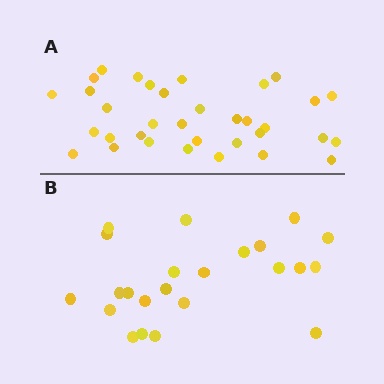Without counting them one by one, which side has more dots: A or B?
Region A (the top region) has more dots.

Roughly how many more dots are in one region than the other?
Region A has roughly 12 or so more dots than region B.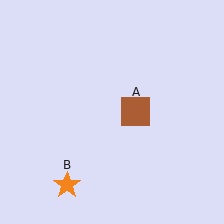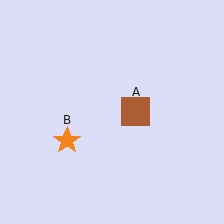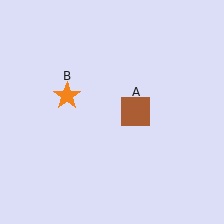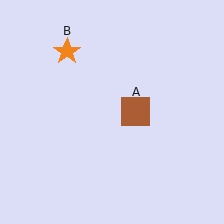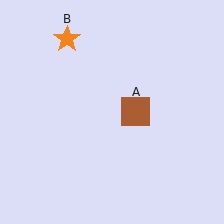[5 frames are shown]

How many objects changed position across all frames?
1 object changed position: orange star (object B).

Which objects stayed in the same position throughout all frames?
Brown square (object A) remained stationary.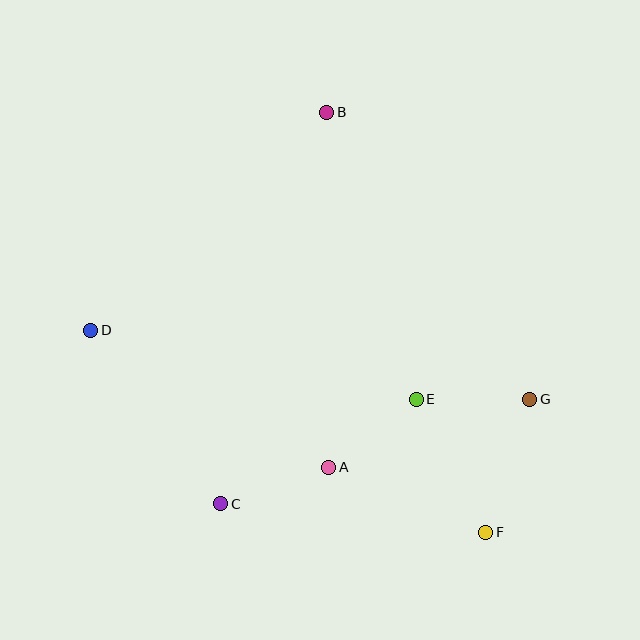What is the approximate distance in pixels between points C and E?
The distance between C and E is approximately 221 pixels.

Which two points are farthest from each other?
Points B and F are farthest from each other.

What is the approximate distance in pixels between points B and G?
The distance between B and G is approximately 352 pixels.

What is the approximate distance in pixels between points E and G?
The distance between E and G is approximately 114 pixels.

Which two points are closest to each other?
Points A and E are closest to each other.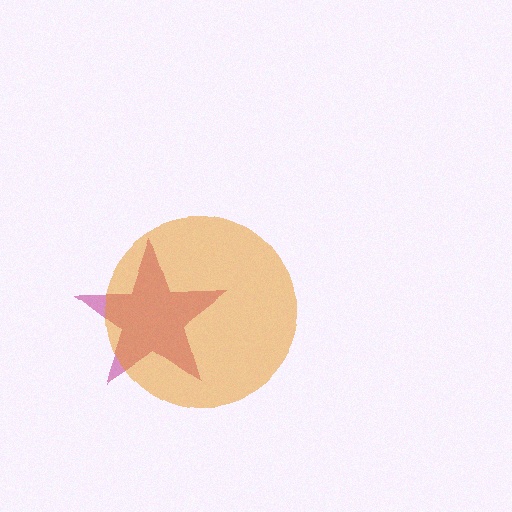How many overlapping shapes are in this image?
There are 2 overlapping shapes in the image.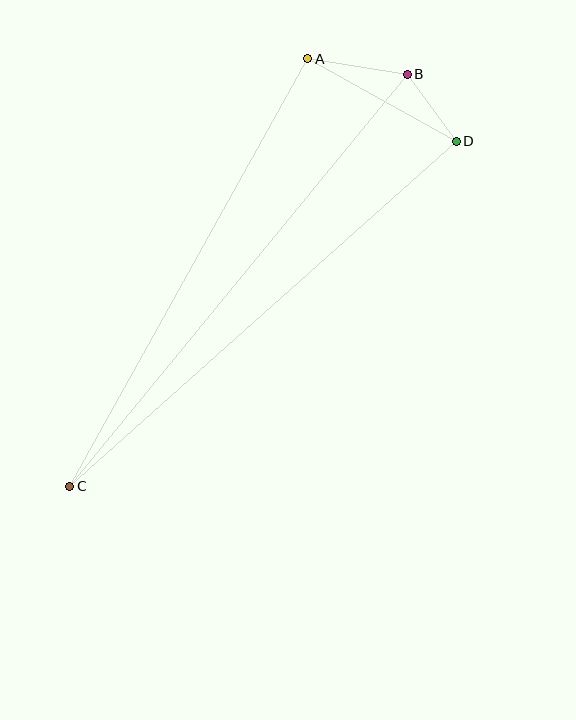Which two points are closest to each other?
Points B and D are closest to each other.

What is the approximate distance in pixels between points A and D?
The distance between A and D is approximately 170 pixels.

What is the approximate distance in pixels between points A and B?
The distance between A and B is approximately 101 pixels.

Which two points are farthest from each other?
Points B and C are farthest from each other.